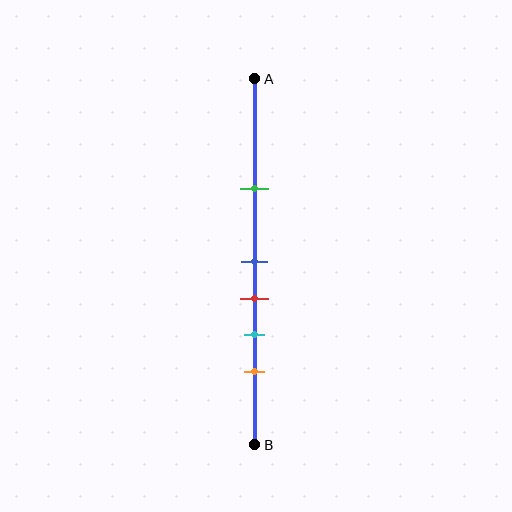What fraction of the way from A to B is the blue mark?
The blue mark is approximately 50% (0.5) of the way from A to B.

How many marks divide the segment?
There are 5 marks dividing the segment.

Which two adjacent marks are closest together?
The blue and red marks are the closest adjacent pair.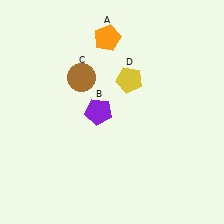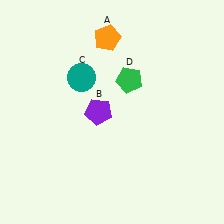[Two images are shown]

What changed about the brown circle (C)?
In Image 1, C is brown. In Image 2, it changed to teal.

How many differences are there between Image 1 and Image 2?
There are 2 differences between the two images.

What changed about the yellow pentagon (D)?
In Image 1, D is yellow. In Image 2, it changed to green.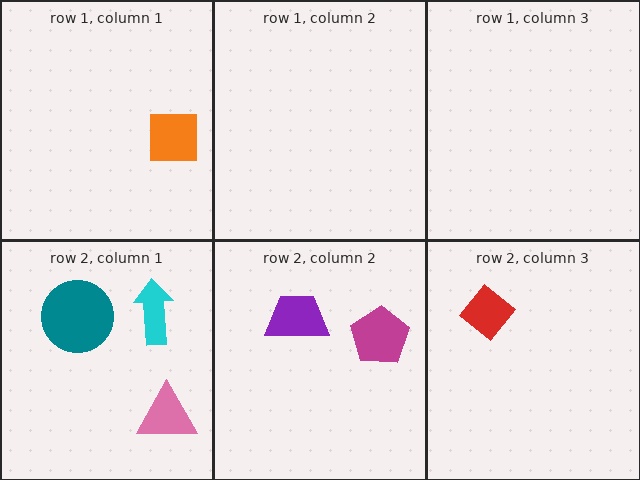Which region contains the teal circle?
The row 2, column 1 region.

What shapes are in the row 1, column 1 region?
The orange square.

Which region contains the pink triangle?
The row 2, column 1 region.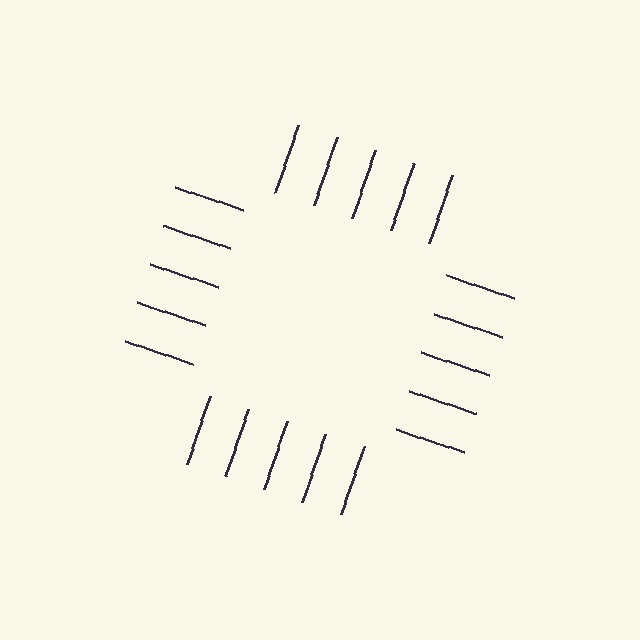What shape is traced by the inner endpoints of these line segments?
An illusory square — the line segments terminate on its edges but no continuous stroke is drawn.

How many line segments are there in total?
20 — 5 along each of the 4 edges.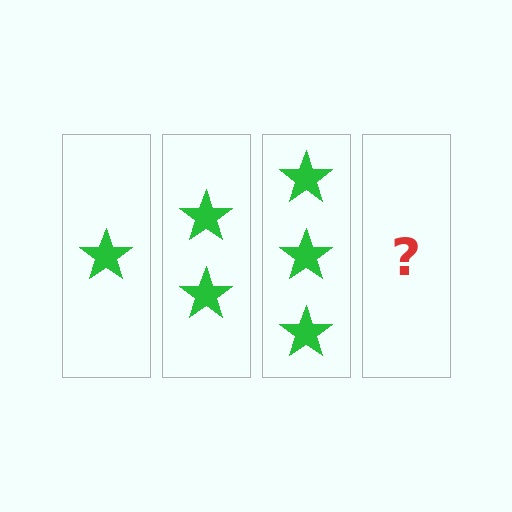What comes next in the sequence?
The next element should be 4 stars.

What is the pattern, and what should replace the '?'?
The pattern is that each step adds one more star. The '?' should be 4 stars.